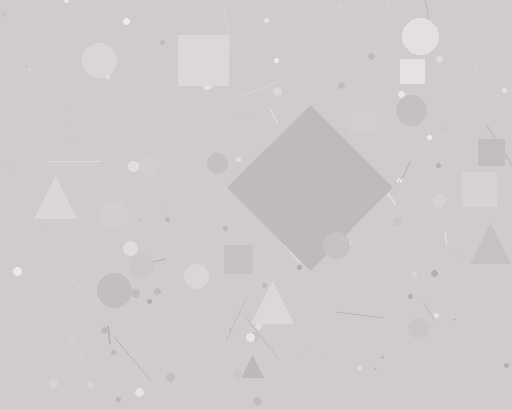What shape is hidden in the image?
A diamond is hidden in the image.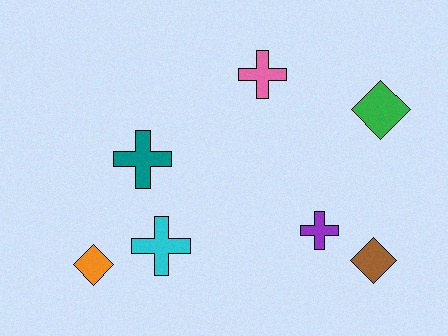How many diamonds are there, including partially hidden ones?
There are 3 diamonds.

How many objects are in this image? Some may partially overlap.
There are 7 objects.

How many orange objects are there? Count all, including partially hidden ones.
There is 1 orange object.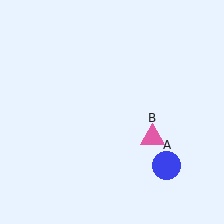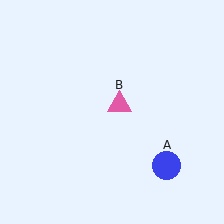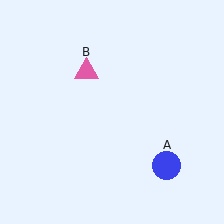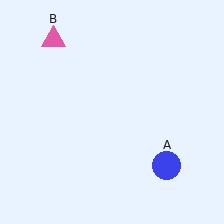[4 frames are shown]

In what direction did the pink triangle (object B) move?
The pink triangle (object B) moved up and to the left.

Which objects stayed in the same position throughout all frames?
Blue circle (object A) remained stationary.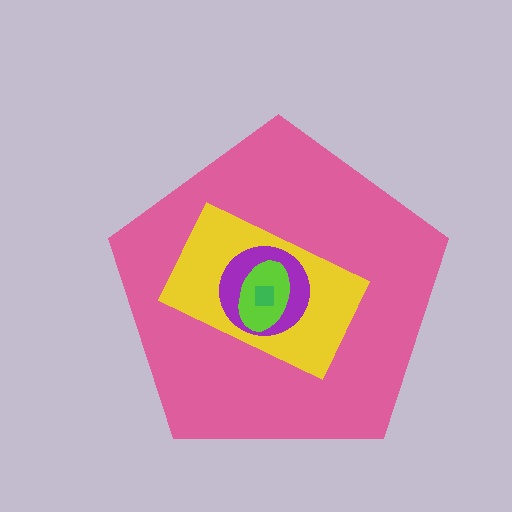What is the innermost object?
The green square.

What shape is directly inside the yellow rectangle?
The purple circle.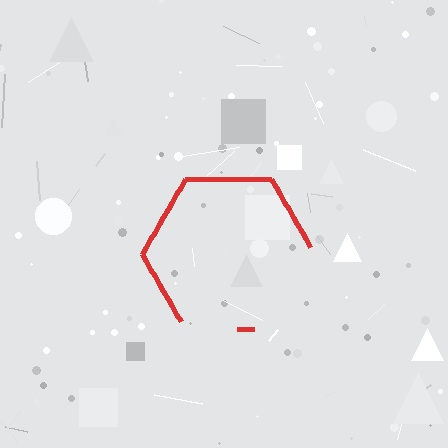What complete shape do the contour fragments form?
The contour fragments form a hexagon.